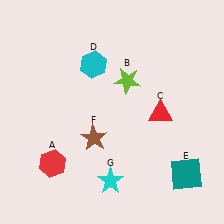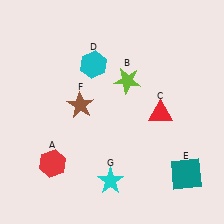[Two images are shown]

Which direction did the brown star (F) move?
The brown star (F) moved up.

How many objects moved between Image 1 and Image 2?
1 object moved between the two images.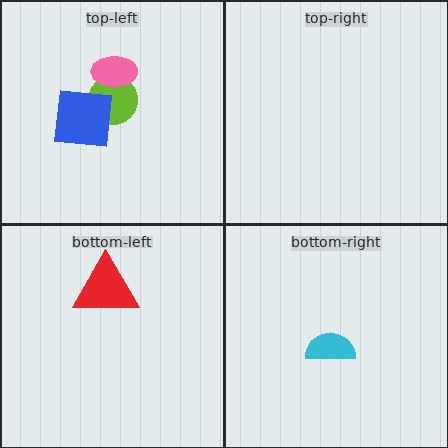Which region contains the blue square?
The top-left region.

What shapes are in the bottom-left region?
The red triangle.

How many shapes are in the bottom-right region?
1.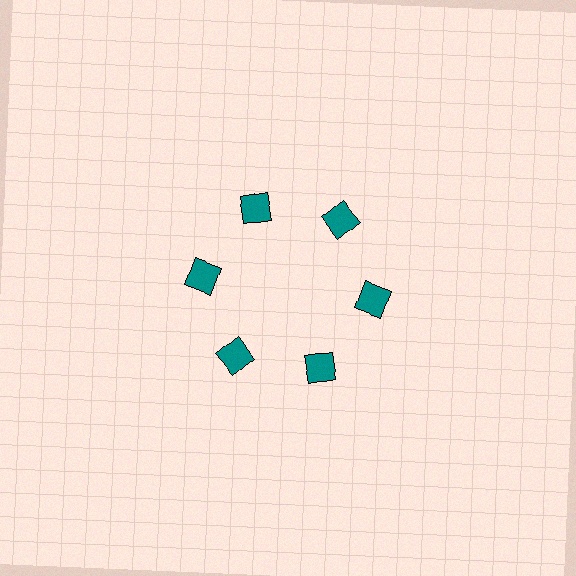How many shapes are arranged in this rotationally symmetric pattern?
There are 6 shapes, arranged in 6 groups of 1.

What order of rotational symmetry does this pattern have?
This pattern has 6-fold rotational symmetry.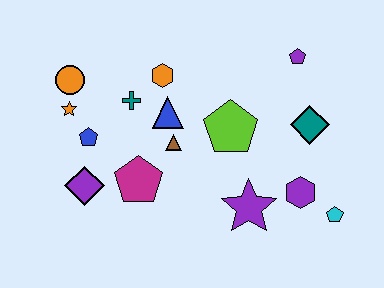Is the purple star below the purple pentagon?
Yes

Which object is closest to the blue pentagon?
The orange star is closest to the blue pentagon.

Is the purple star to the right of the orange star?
Yes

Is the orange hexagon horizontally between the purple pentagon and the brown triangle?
No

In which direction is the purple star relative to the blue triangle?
The purple star is below the blue triangle.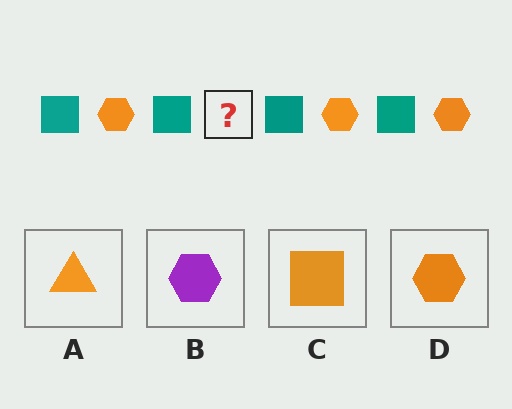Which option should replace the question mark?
Option D.